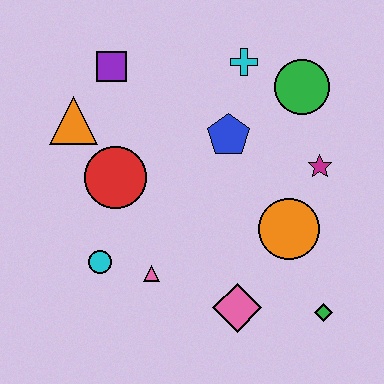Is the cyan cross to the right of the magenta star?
No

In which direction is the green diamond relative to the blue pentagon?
The green diamond is below the blue pentagon.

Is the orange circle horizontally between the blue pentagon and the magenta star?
Yes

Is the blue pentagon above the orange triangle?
No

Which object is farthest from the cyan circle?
The green circle is farthest from the cyan circle.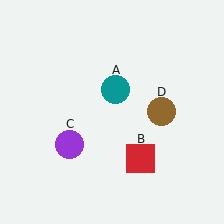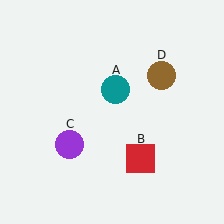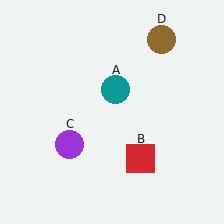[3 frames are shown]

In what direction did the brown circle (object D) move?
The brown circle (object D) moved up.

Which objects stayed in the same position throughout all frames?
Teal circle (object A) and red square (object B) and purple circle (object C) remained stationary.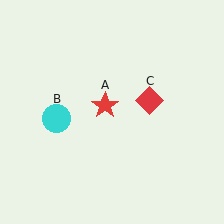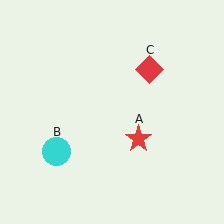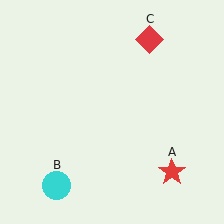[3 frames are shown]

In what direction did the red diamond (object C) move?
The red diamond (object C) moved up.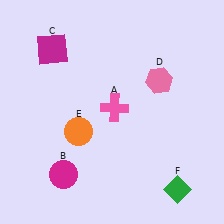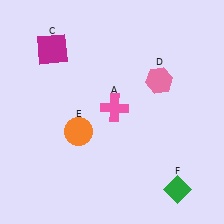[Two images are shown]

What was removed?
The magenta circle (B) was removed in Image 2.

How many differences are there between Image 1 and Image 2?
There is 1 difference between the two images.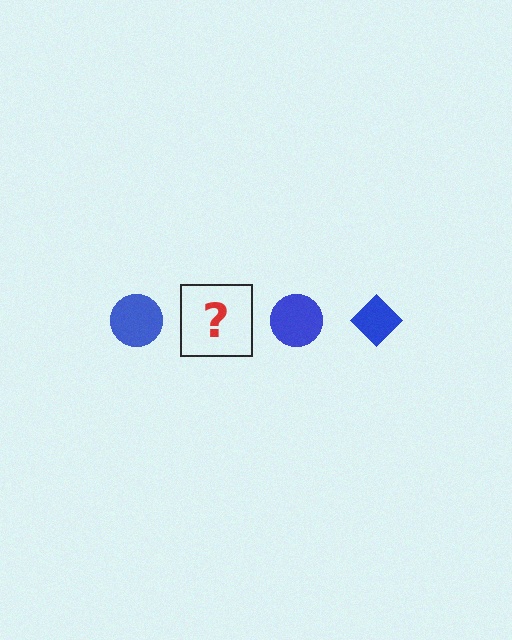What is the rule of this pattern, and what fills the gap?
The rule is that the pattern cycles through circle, diamond shapes in blue. The gap should be filled with a blue diamond.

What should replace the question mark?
The question mark should be replaced with a blue diamond.